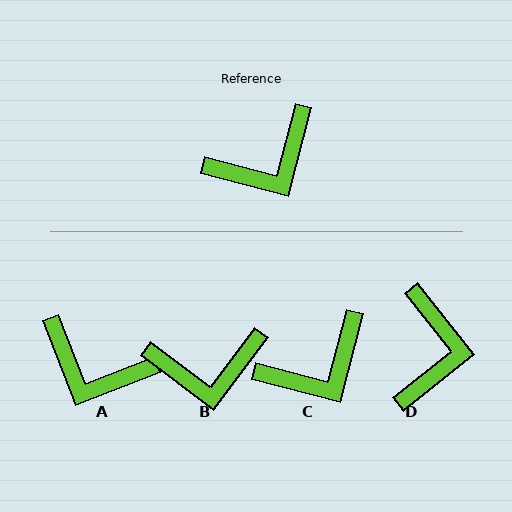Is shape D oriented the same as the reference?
No, it is off by about 53 degrees.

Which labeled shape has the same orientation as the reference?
C.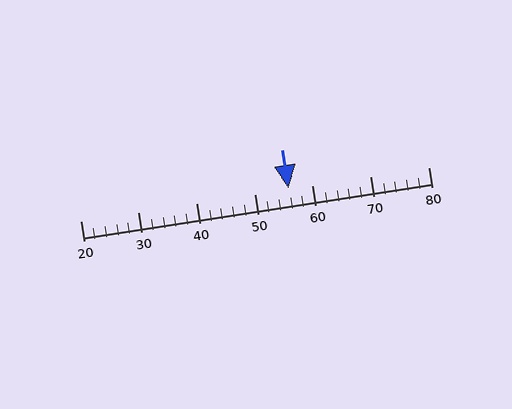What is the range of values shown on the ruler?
The ruler shows values from 20 to 80.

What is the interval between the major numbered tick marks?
The major tick marks are spaced 10 units apart.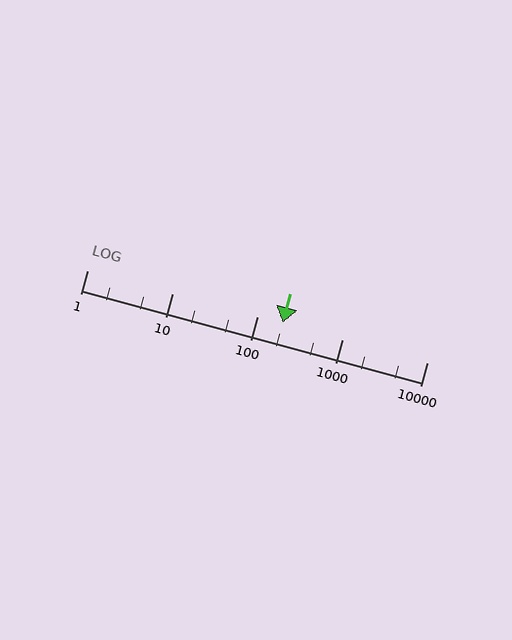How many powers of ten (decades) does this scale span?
The scale spans 4 decades, from 1 to 10000.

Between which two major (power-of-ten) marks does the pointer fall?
The pointer is between 100 and 1000.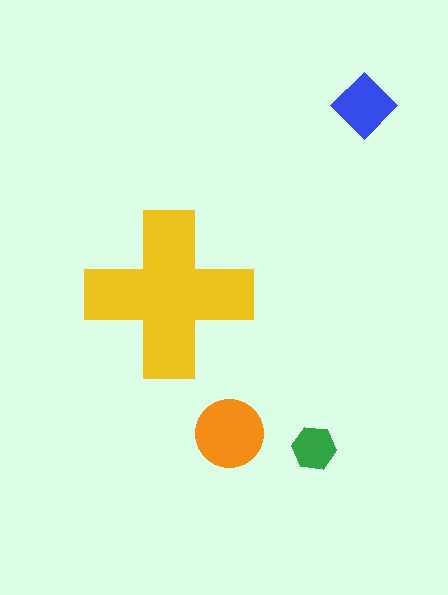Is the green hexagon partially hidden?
No, the green hexagon is fully visible.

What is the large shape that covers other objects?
A yellow cross.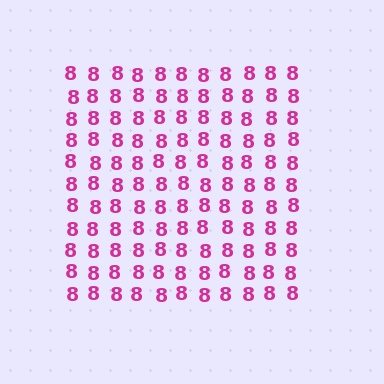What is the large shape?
The large shape is a square.